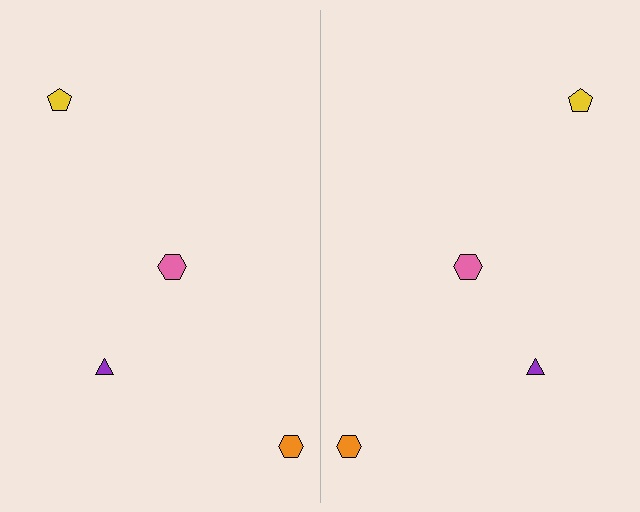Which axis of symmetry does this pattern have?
The pattern has a vertical axis of symmetry running through the center of the image.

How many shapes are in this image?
There are 8 shapes in this image.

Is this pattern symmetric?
Yes, this pattern has bilateral (reflection) symmetry.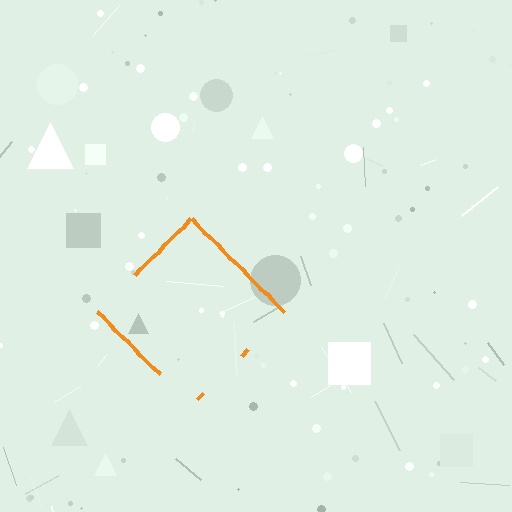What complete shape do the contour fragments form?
The contour fragments form a diamond.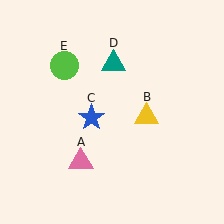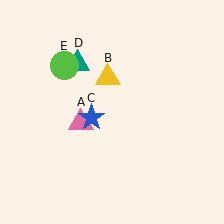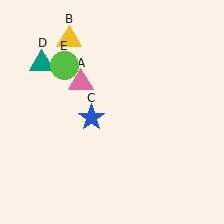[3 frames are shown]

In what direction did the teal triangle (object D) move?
The teal triangle (object D) moved left.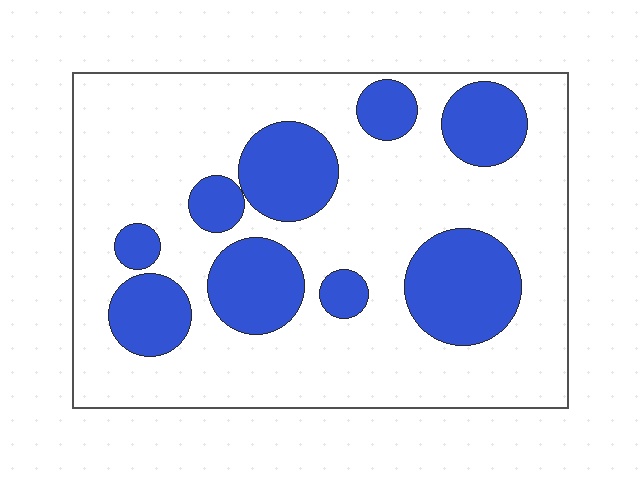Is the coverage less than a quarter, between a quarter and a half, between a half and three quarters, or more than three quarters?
Between a quarter and a half.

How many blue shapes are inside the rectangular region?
9.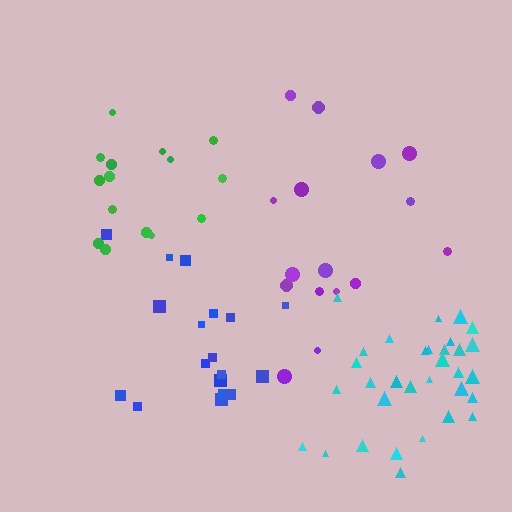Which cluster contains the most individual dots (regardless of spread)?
Cyan (32).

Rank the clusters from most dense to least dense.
green, cyan, blue, purple.